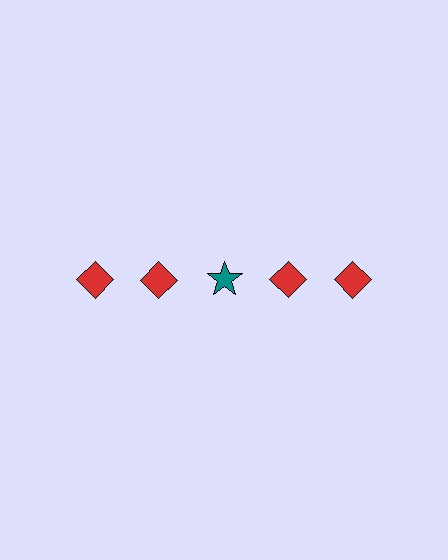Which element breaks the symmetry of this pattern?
The teal star in the top row, center column breaks the symmetry. All other shapes are red diamonds.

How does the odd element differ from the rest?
It differs in both color (teal instead of red) and shape (star instead of diamond).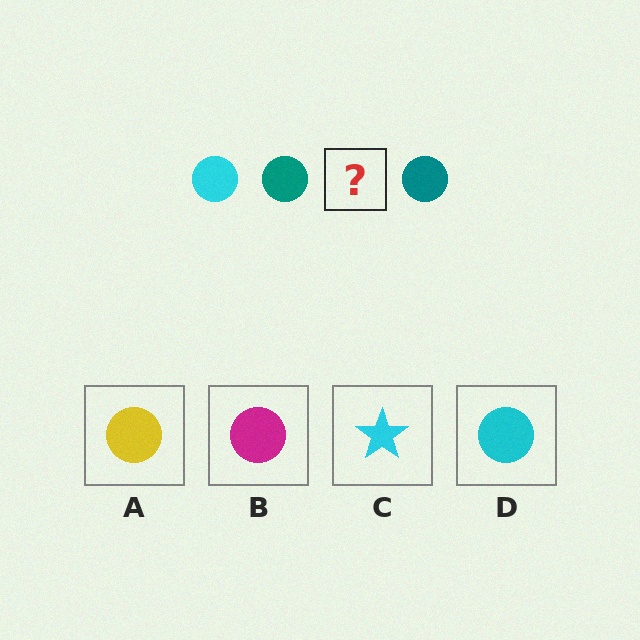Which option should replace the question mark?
Option D.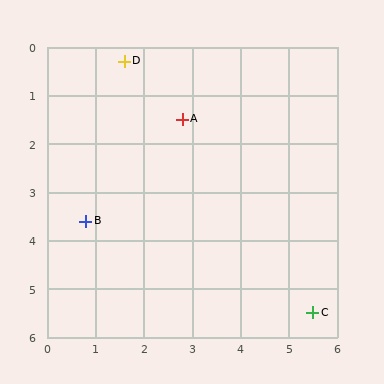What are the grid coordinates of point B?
Point B is at approximately (0.8, 3.6).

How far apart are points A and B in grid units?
Points A and B are about 2.9 grid units apart.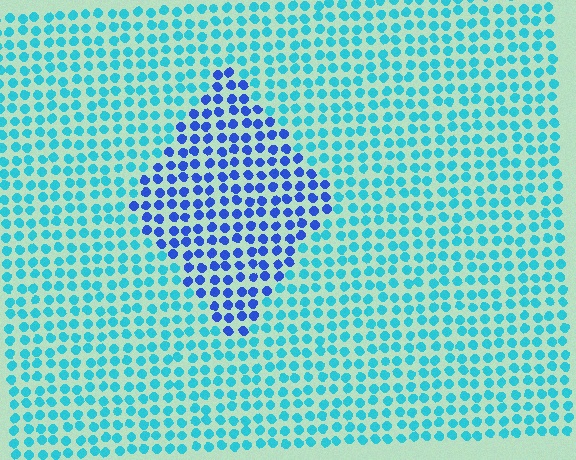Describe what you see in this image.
The image is filled with small cyan elements in a uniform arrangement. A diamond-shaped region is visible where the elements are tinted to a slightly different hue, forming a subtle color boundary.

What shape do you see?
I see a diamond.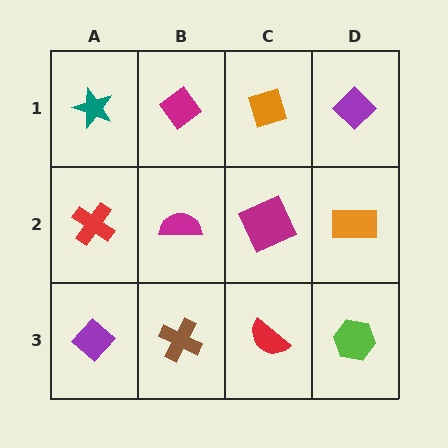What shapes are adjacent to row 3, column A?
A red cross (row 2, column A), a brown cross (row 3, column B).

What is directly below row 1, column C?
A magenta square.